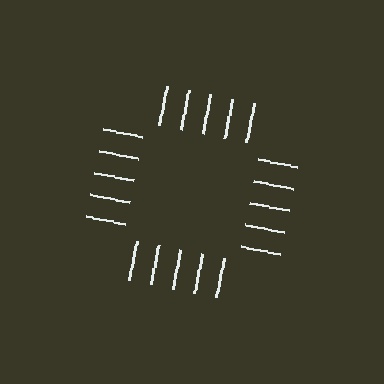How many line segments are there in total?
20 — 5 along each of the 4 edges.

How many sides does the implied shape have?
4 sides — the line-ends trace a square.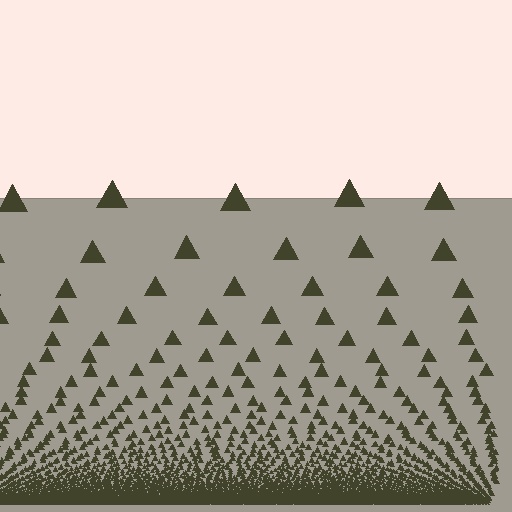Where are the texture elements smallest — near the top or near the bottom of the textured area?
Near the bottom.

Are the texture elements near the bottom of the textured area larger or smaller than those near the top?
Smaller. The gradient is inverted — elements near the bottom are smaller and denser.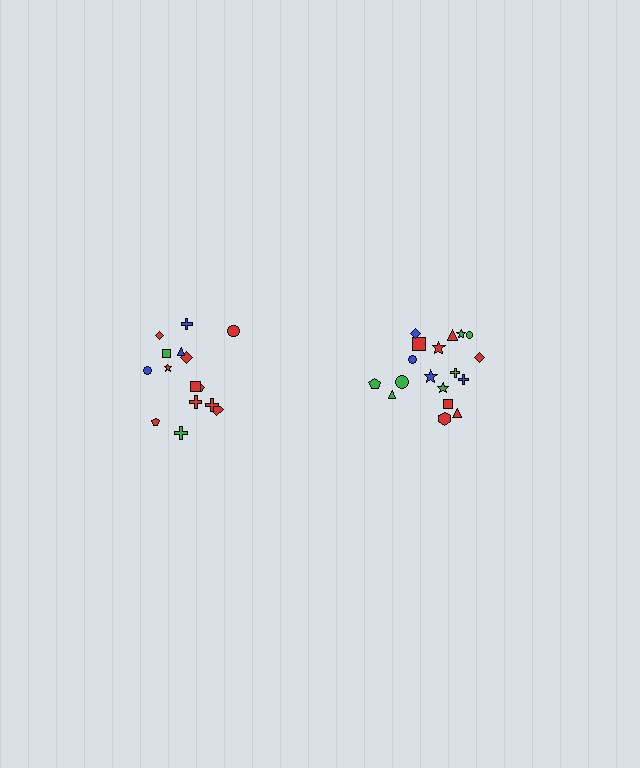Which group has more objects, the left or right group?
The right group.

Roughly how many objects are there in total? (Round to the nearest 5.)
Roughly 35 objects in total.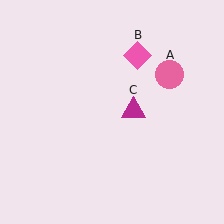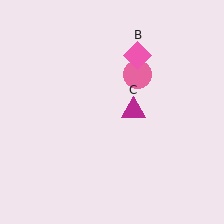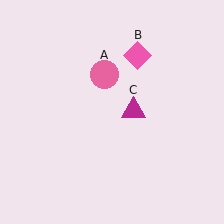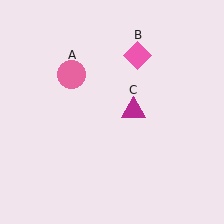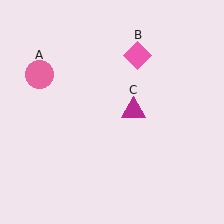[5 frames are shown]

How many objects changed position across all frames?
1 object changed position: pink circle (object A).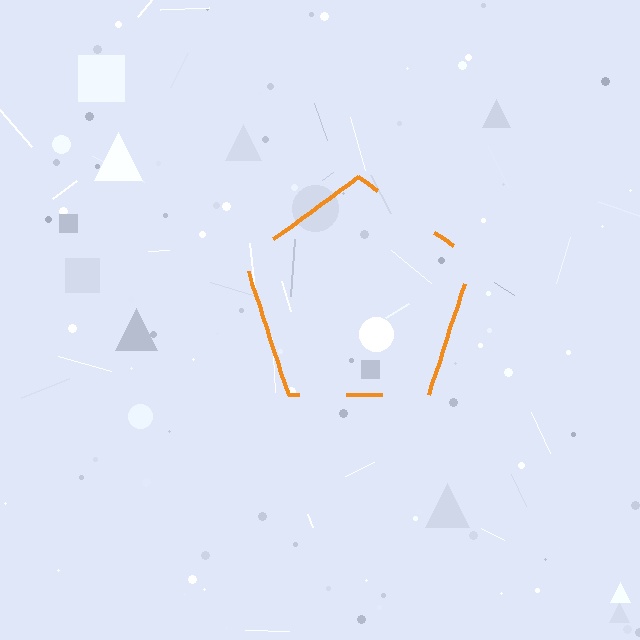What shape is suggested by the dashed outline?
The dashed outline suggests a pentagon.